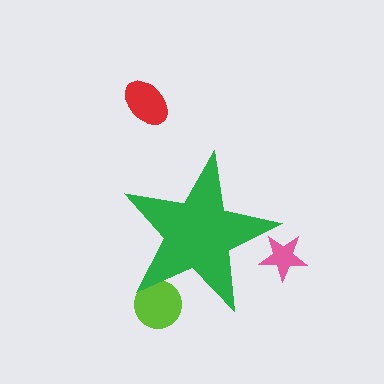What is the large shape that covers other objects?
A green star.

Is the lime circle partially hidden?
Yes, the lime circle is partially hidden behind the green star.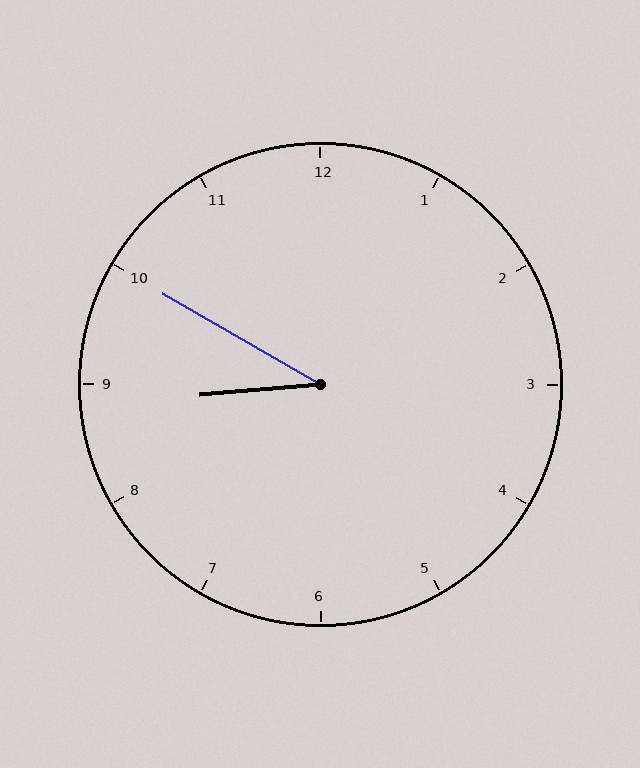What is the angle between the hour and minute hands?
Approximately 35 degrees.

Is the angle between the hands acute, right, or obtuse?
It is acute.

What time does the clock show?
8:50.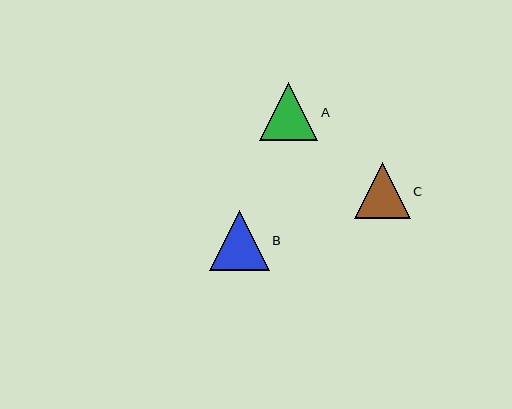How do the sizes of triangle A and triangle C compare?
Triangle A and triangle C are approximately the same size.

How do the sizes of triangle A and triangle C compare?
Triangle A and triangle C are approximately the same size.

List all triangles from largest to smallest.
From largest to smallest: B, A, C.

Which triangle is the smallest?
Triangle C is the smallest with a size of approximately 56 pixels.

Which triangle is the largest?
Triangle B is the largest with a size of approximately 60 pixels.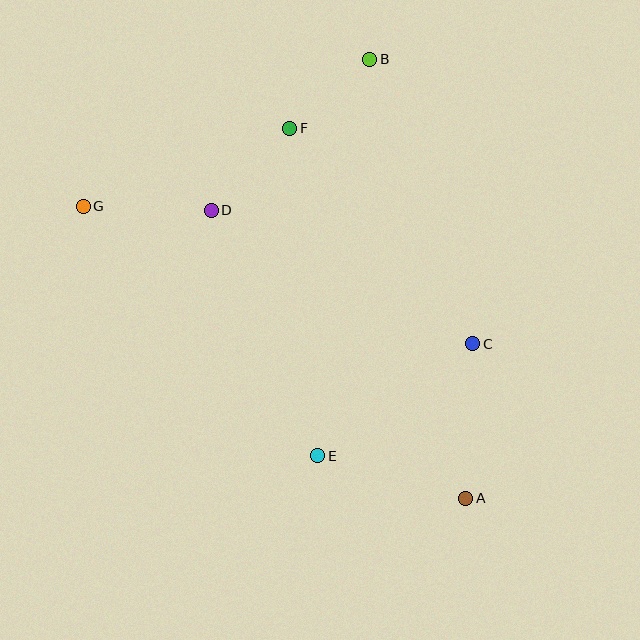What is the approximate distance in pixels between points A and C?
The distance between A and C is approximately 155 pixels.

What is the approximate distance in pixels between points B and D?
The distance between B and D is approximately 219 pixels.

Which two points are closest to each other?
Points B and F are closest to each other.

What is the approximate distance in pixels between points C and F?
The distance between C and F is approximately 282 pixels.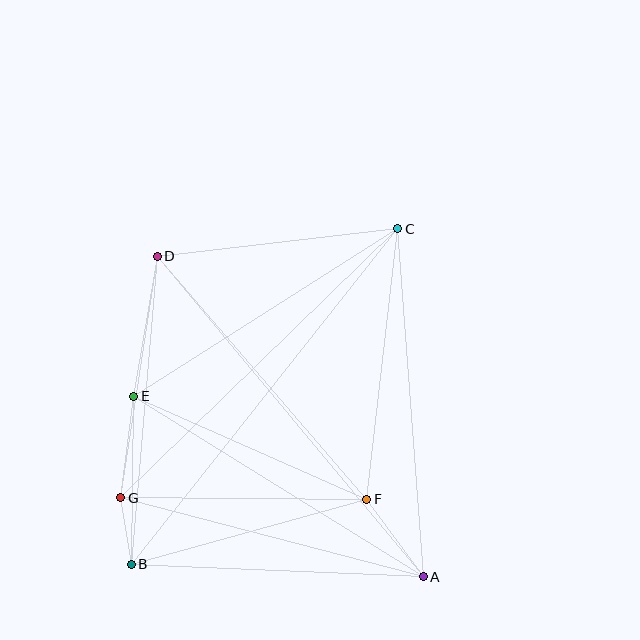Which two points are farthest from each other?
Points B and C are farthest from each other.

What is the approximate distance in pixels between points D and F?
The distance between D and F is approximately 321 pixels.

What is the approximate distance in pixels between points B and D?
The distance between B and D is approximately 309 pixels.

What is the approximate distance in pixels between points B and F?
The distance between B and F is approximately 245 pixels.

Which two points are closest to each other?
Points B and G are closest to each other.